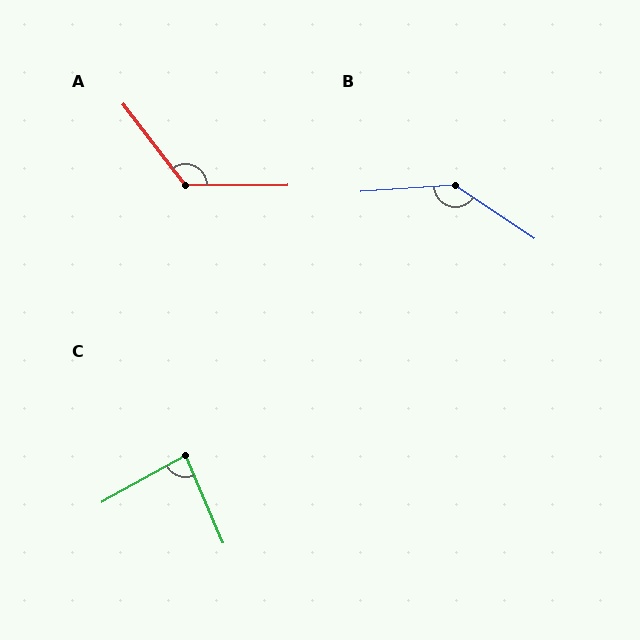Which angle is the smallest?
C, at approximately 84 degrees.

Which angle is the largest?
B, at approximately 142 degrees.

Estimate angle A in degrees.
Approximately 127 degrees.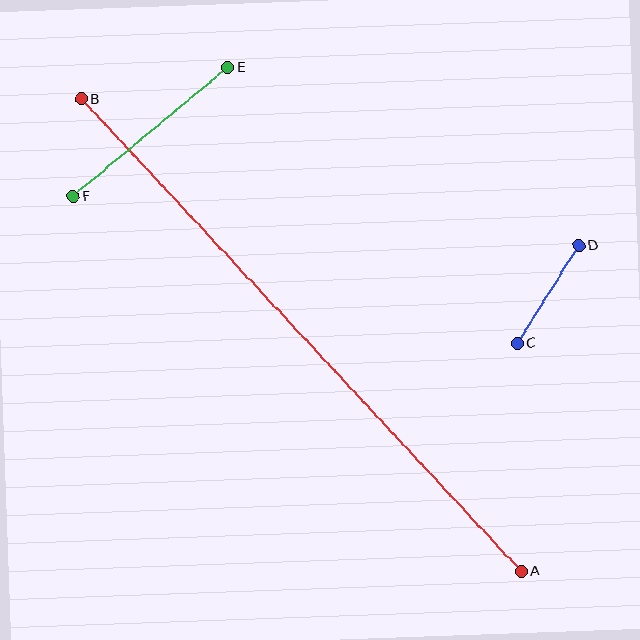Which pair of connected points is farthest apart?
Points A and B are farthest apart.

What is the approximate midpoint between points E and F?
The midpoint is at approximately (151, 132) pixels.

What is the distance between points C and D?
The distance is approximately 115 pixels.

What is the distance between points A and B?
The distance is approximately 645 pixels.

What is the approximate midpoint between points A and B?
The midpoint is at approximately (301, 335) pixels.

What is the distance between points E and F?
The distance is approximately 201 pixels.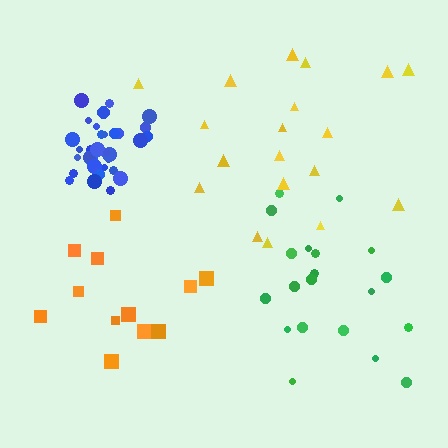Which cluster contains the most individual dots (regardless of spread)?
Blue (34).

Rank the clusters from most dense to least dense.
blue, green, yellow, orange.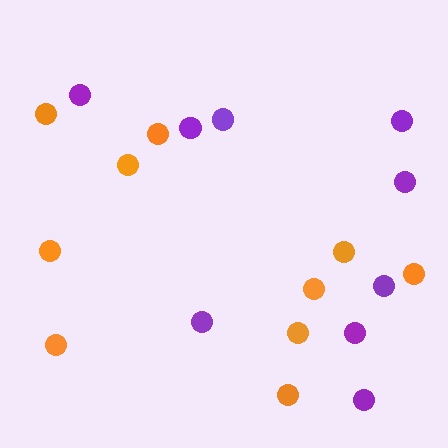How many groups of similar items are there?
There are 2 groups: one group of orange circles (10) and one group of purple circles (9).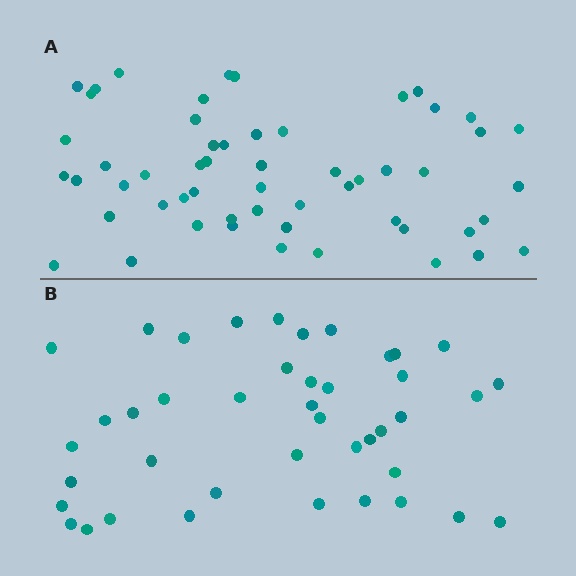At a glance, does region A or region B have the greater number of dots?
Region A (the top region) has more dots.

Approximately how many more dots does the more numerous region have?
Region A has approximately 15 more dots than region B.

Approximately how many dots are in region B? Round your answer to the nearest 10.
About 40 dots. (The exact count is 42, which rounds to 40.)